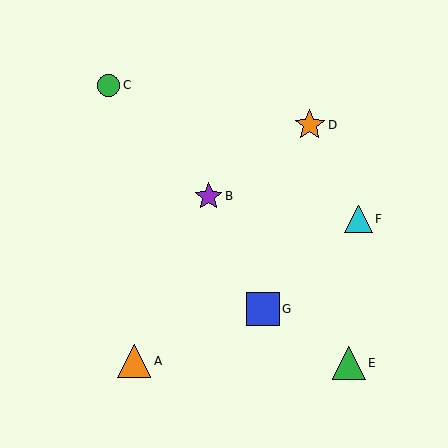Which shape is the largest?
The orange triangle (labeled A) is the largest.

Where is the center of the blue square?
The center of the blue square is at (263, 309).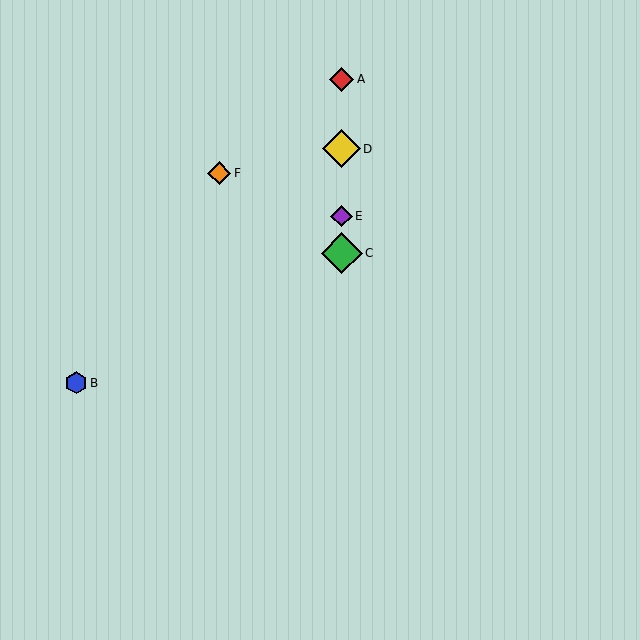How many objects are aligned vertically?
4 objects (A, C, D, E) are aligned vertically.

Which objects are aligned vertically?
Objects A, C, D, E are aligned vertically.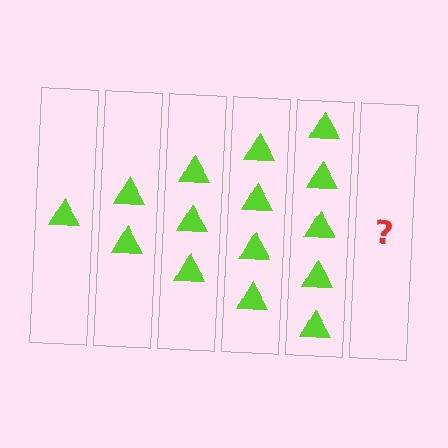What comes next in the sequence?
The next element should be 6 triangles.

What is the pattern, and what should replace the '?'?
The pattern is that each step adds one more triangle. The '?' should be 6 triangles.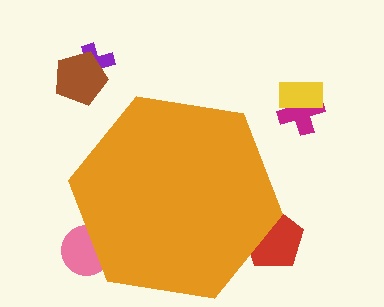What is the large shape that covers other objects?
An orange hexagon.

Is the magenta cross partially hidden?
No, the magenta cross is fully visible.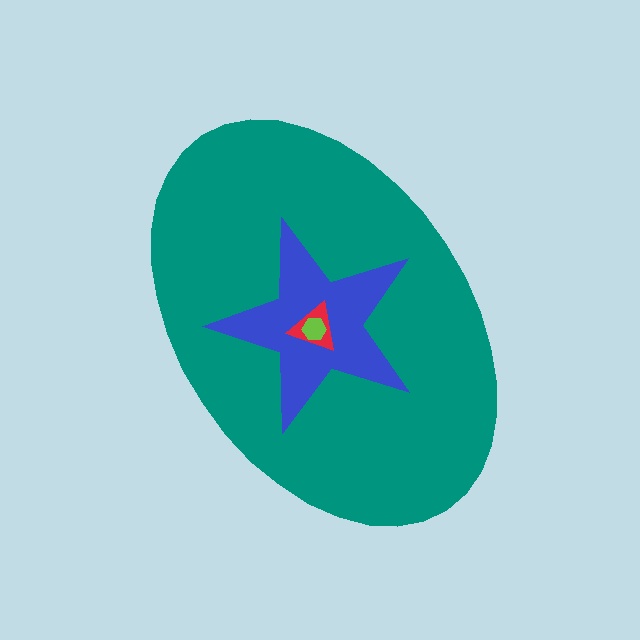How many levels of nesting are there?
4.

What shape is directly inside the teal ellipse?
The blue star.